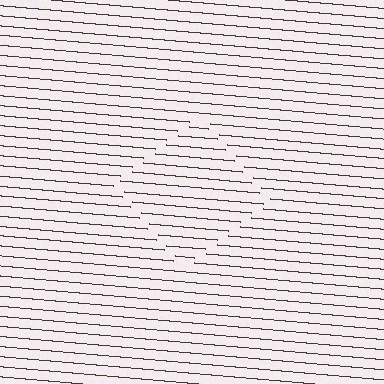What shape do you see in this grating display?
An illusory square. The interior of the shape contains the same grating, shifted by half a period — the contour is defined by the phase discontinuity where line-ends from the inner and outer gratings abut.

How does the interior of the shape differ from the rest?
The interior of the shape contains the same grating, shifted by half a period — the contour is defined by the phase discontinuity where line-ends from the inner and outer gratings abut.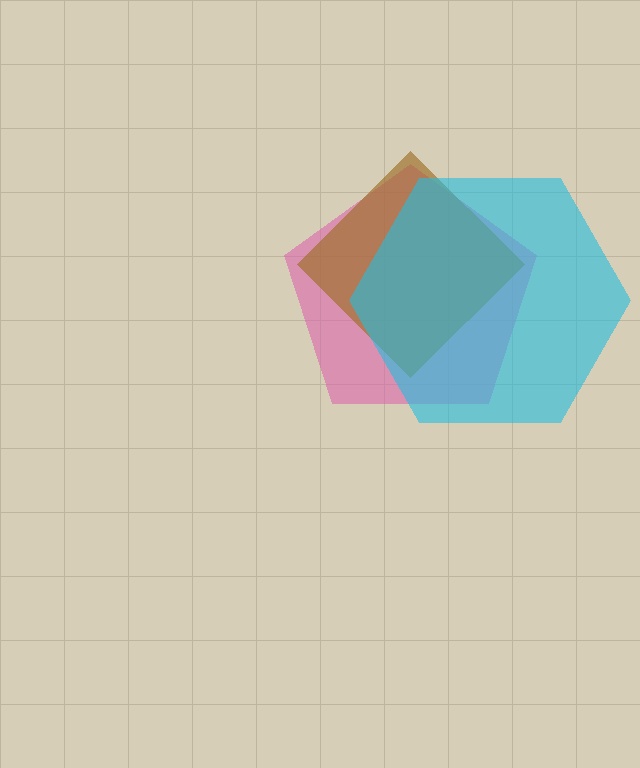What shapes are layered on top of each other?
The layered shapes are: a pink pentagon, a brown diamond, a cyan hexagon.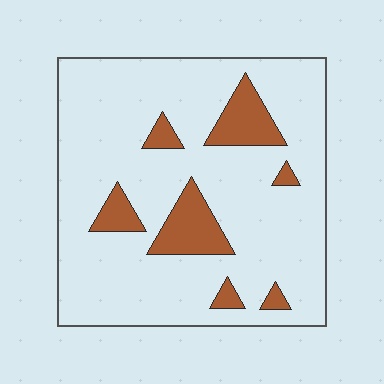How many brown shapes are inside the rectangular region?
7.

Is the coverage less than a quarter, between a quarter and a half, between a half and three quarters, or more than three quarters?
Less than a quarter.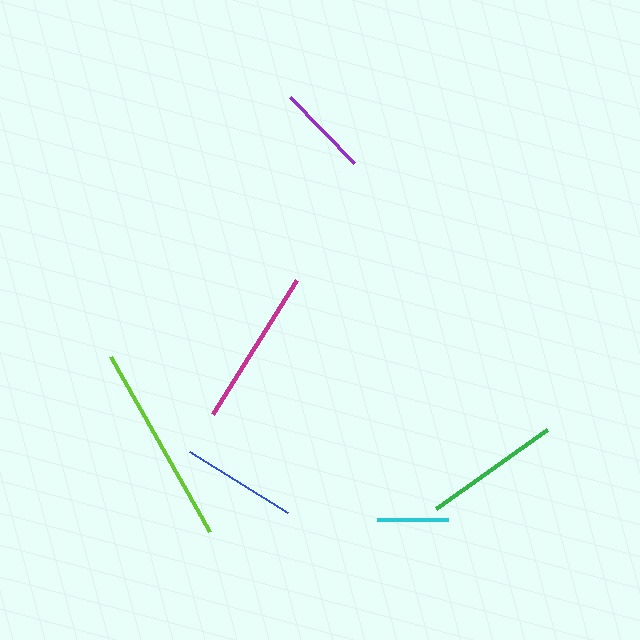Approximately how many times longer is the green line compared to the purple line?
The green line is approximately 1.5 times the length of the purple line.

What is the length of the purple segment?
The purple segment is approximately 92 pixels long.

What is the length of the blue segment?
The blue segment is approximately 115 pixels long.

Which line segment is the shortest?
The cyan line is the shortest at approximately 71 pixels.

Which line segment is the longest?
The lime line is the longest at approximately 201 pixels.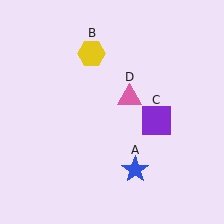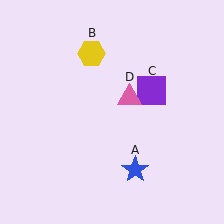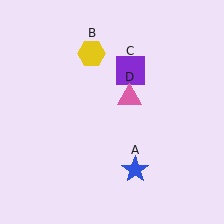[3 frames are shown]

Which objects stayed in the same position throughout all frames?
Blue star (object A) and yellow hexagon (object B) and pink triangle (object D) remained stationary.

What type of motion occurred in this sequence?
The purple square (object C) rotated counterclockwise around the center of the scene.